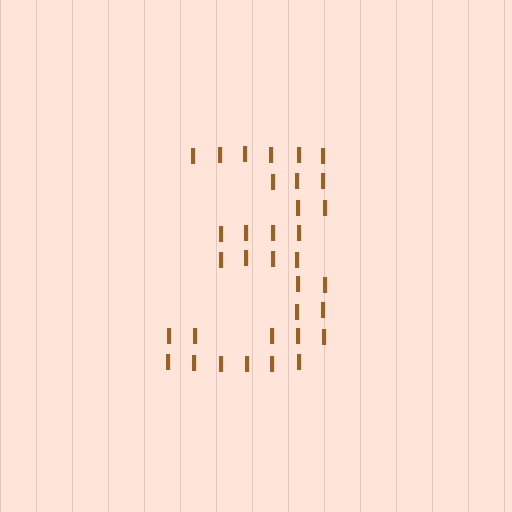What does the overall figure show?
The overall figure shows the digit 3.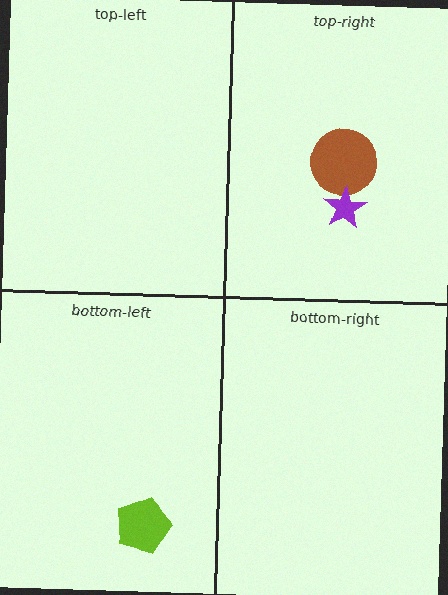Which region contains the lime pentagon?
The bottom-left region.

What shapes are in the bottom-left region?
The lime pentagon.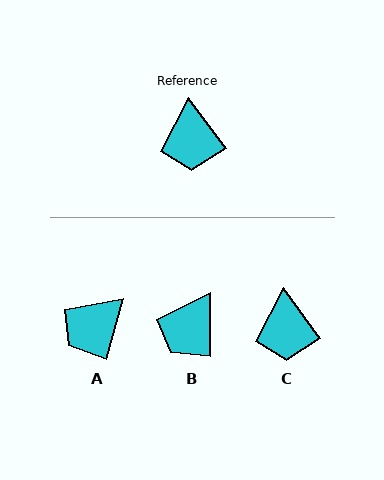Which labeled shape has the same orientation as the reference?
C.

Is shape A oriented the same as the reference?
No, it is off by about 52 degrees.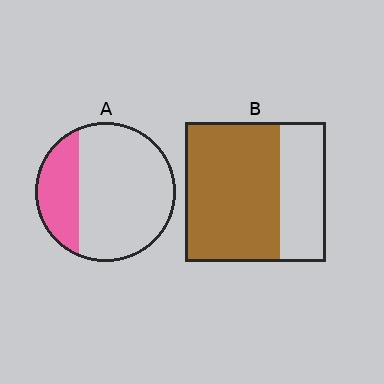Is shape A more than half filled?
No.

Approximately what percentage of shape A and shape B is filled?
A is approximately 25% and B is approximately 65%.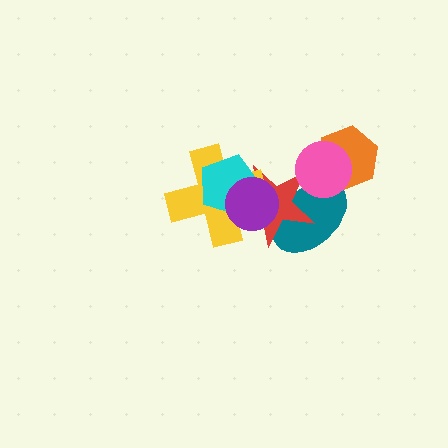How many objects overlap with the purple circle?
4 objects overlap with the purple circle.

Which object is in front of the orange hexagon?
The pink circle is in front of the orange hexagon.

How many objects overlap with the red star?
5 objects overlap with the red star.